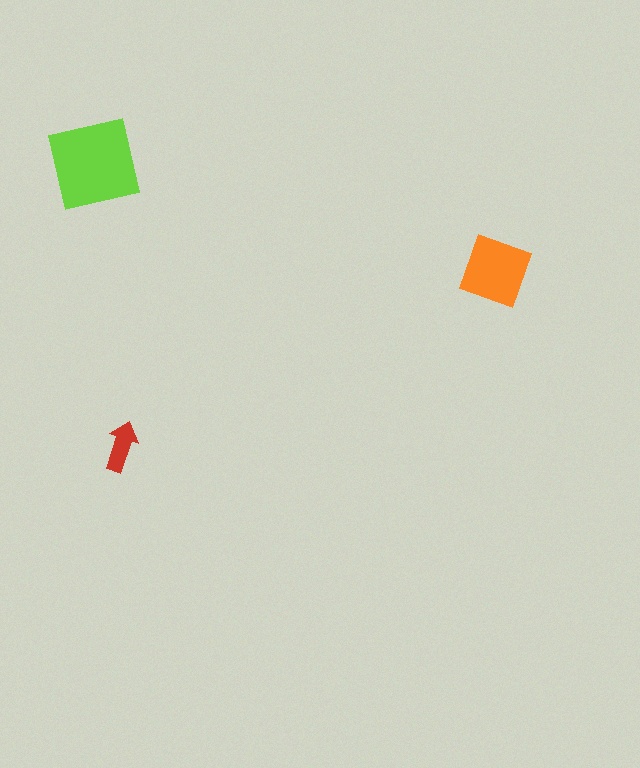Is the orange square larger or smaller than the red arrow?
Larger.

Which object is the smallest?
The red arrow.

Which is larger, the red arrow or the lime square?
The lime square.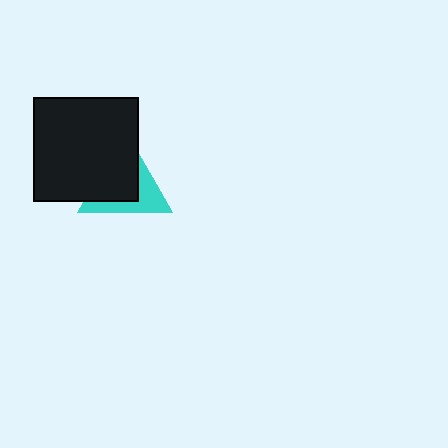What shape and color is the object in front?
The object in front is a black square.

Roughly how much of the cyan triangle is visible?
A small part of it is visible (roughly 42%).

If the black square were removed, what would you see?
You would see the complete cyan triangle.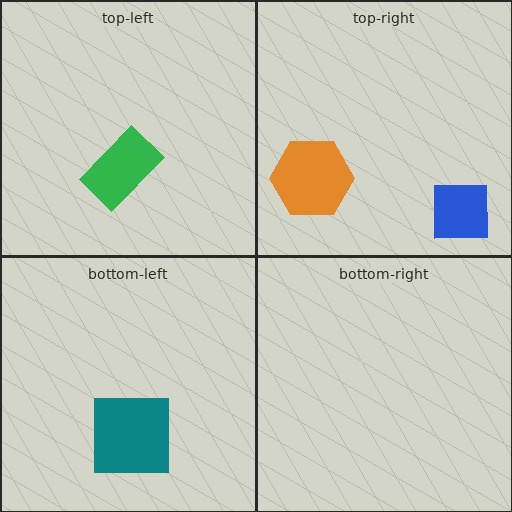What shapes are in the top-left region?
The green rectangle.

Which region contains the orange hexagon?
The top-right region.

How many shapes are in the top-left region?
1.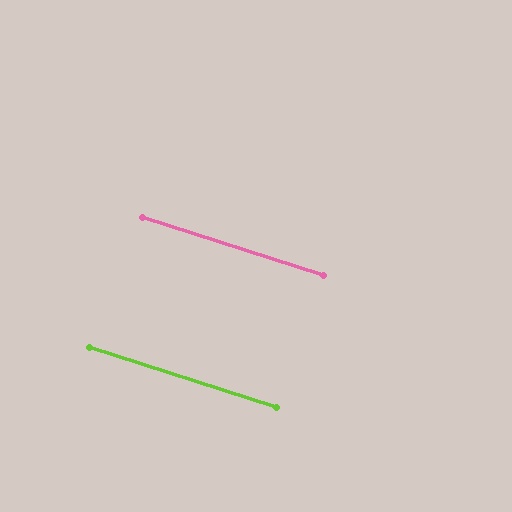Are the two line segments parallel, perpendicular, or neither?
Parallel — their directions differ by only 0.0°.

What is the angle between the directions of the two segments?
Approximately 0 degrees.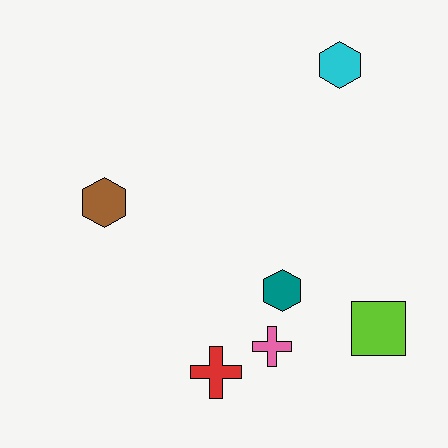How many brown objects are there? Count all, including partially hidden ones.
There is 1 brown object.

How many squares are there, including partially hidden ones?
There is 1 square.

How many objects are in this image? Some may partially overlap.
There are 6 objects.